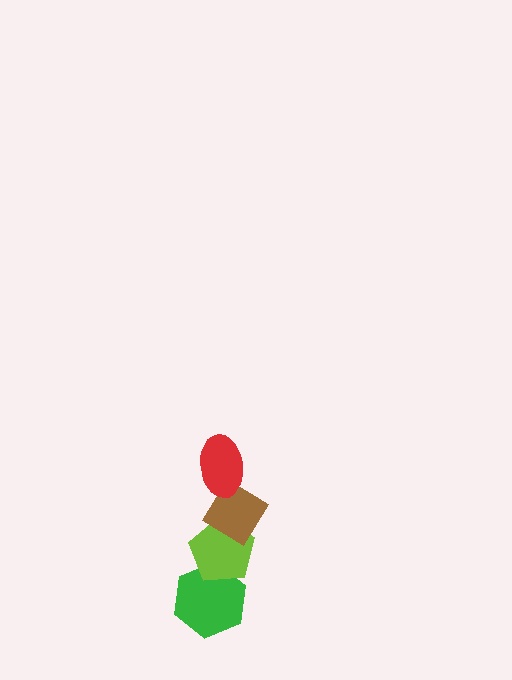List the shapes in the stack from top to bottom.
From top to bottom: the red ellipse, the brown diamond, the lime pentagon, the green hexagon.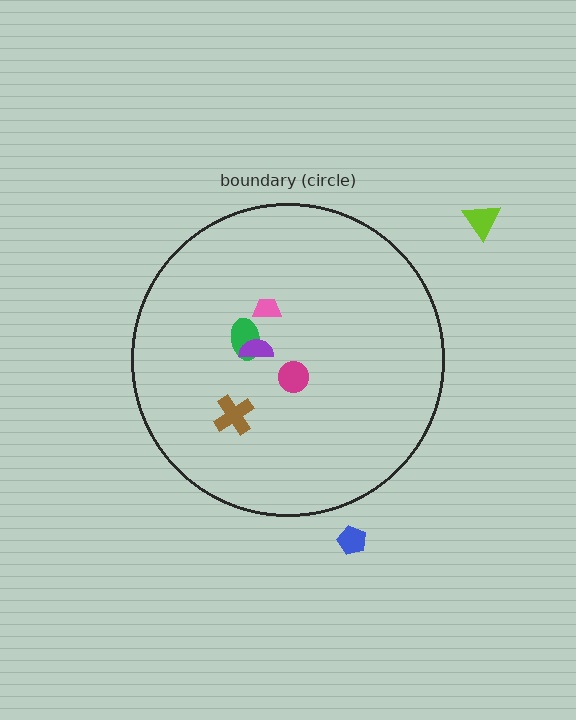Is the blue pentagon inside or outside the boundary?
Outside.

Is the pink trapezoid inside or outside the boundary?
Inside.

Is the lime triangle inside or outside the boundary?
Outside.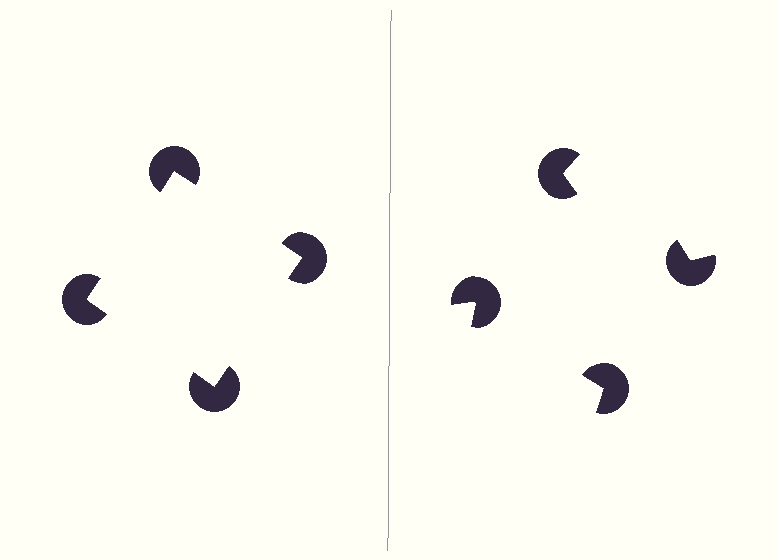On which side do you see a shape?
An illusory square appears on the left side. On the right side the wedge cuts are rotated, so no coherent shape forms.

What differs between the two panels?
The pac-man discs are positioned identically on both sides; only the wedge orientations differ. On the left they align to a square; on the right they are misaligned.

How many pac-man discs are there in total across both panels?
8 — 4 on each side.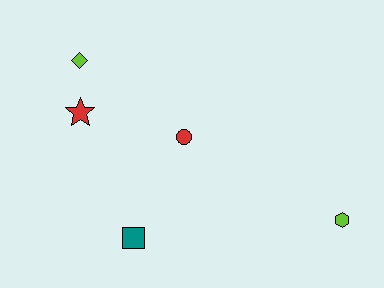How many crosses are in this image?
There are no crosses.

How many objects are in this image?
There are 5 objects.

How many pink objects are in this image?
There are no pink objects.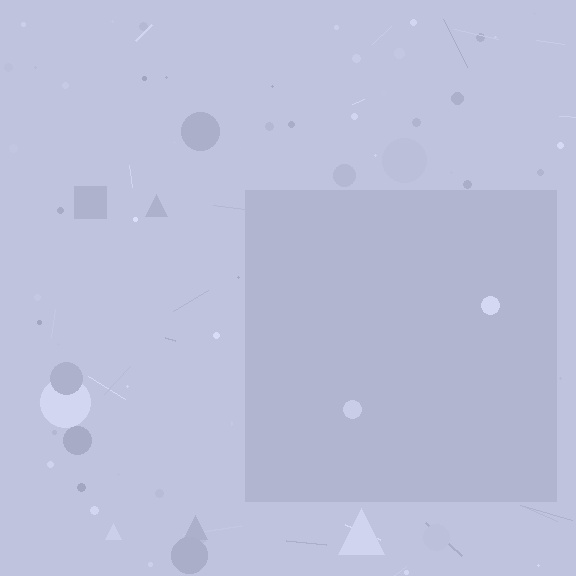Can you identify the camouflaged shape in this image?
The camouflaged shape is a square.